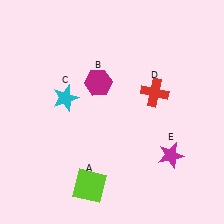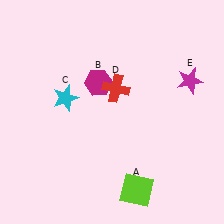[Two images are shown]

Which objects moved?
The objects that moved are: the lime square (A), the red cross (D), the magenta star (E).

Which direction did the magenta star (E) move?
The magenta star (E) moved up.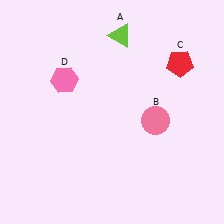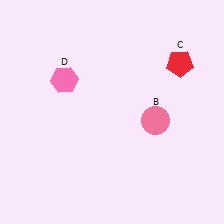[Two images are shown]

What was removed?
The lime triangle (A) was removed in Image 2.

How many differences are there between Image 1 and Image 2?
There is 1 difference between the two images.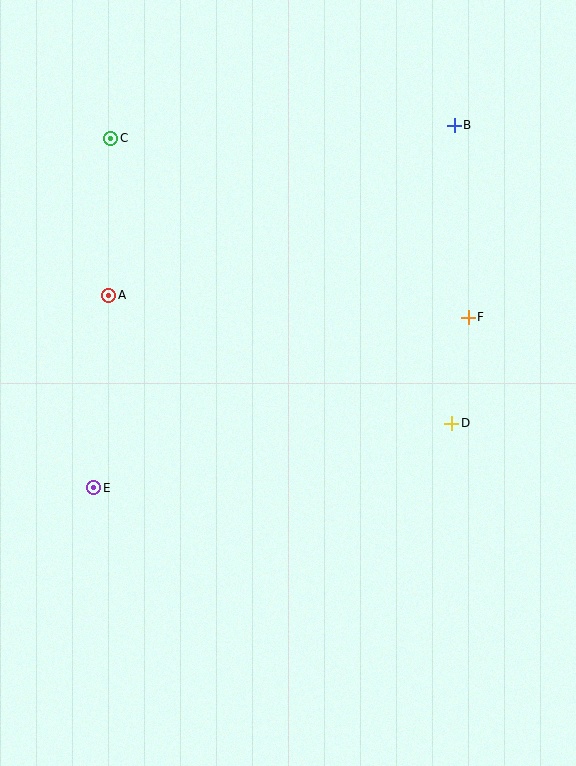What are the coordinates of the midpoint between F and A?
The midpoint between F and A is at (288, 306).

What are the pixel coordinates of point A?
Point A is at (109, 295).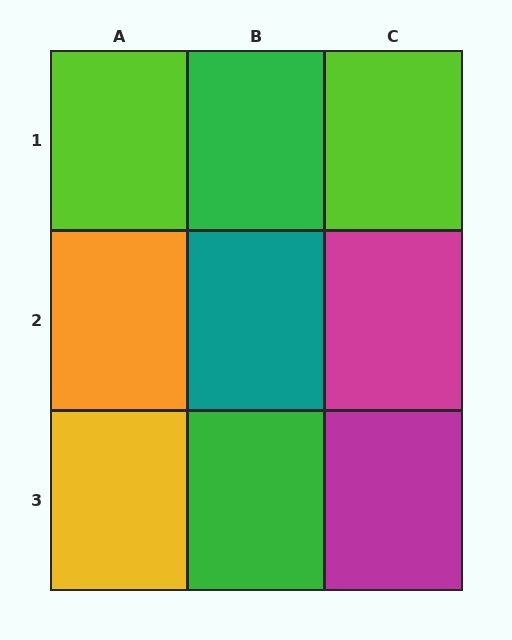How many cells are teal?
1 cell is teal.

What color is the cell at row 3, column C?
Magenta.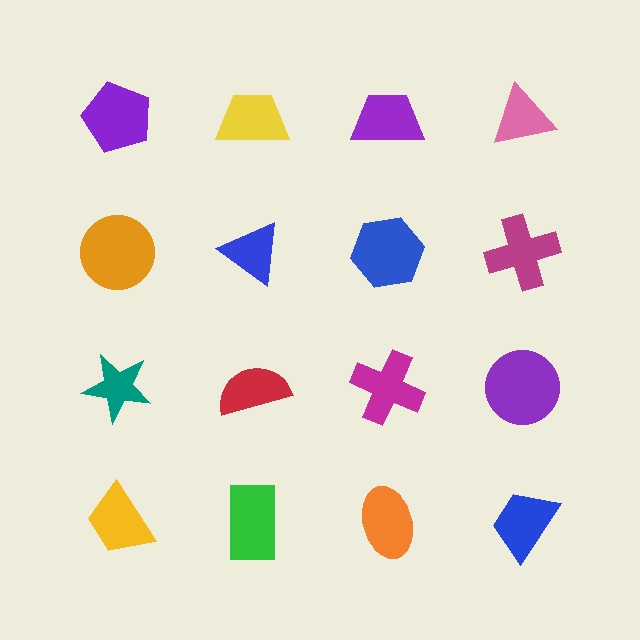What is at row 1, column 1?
A purple pentagon.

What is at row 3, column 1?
A teal star.